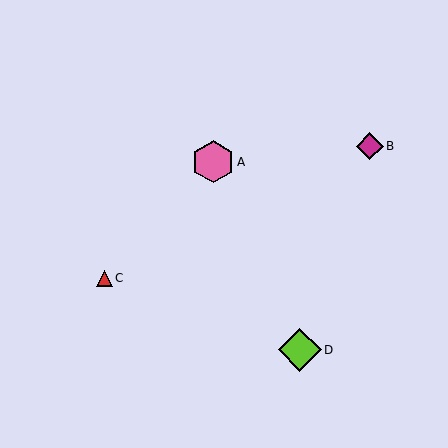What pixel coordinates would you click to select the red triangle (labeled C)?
Click at (104, 278) to select the red triangle C.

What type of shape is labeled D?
Shape D is a lime diamond.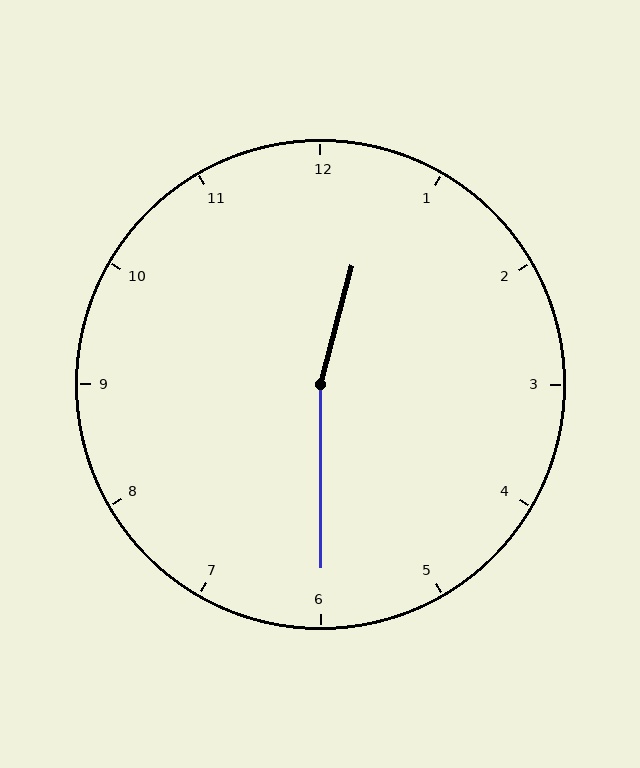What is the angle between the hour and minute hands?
Approximately 165 degrees.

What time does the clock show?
12:30.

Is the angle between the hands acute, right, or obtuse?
It is obtuse.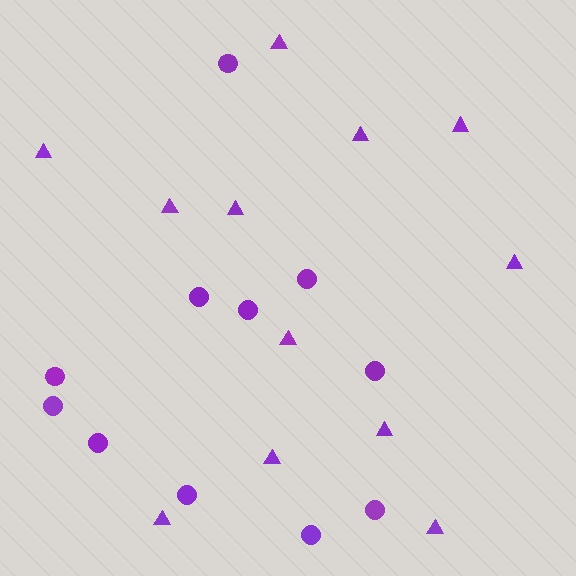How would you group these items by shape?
There are 2 groups: one group of circles (11) and one group of triangles (12).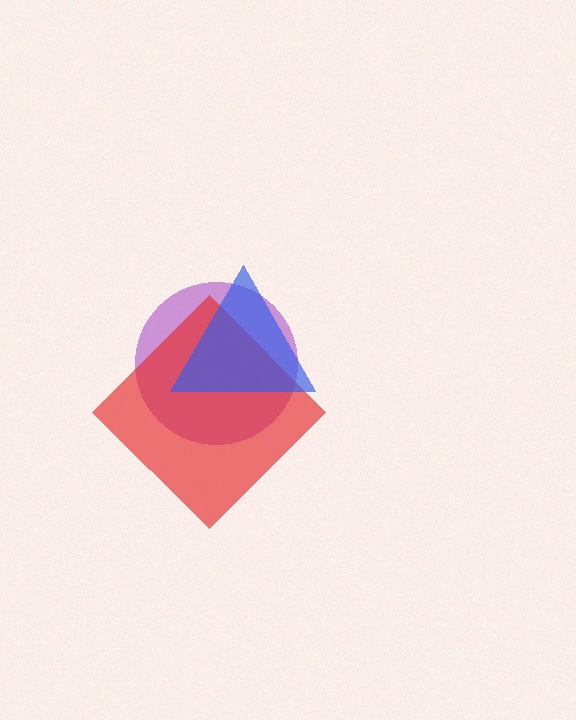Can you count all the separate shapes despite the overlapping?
Yes, there are 3 separate shapes.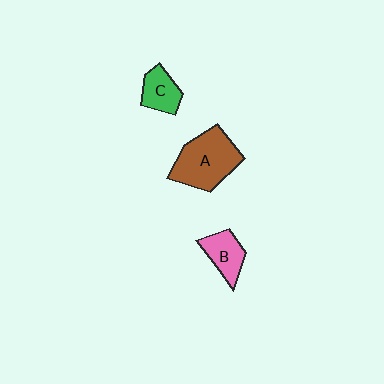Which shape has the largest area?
Shape A (brown).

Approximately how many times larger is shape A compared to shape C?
Approximately 2.1 times.